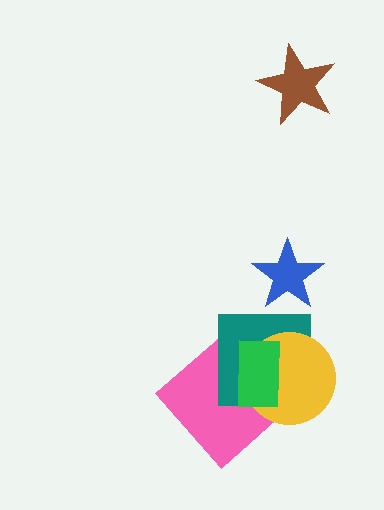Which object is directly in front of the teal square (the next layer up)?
The yellow circle is directly in front of the teal square.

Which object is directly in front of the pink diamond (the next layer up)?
The teal square is directly in front of the pink diamond.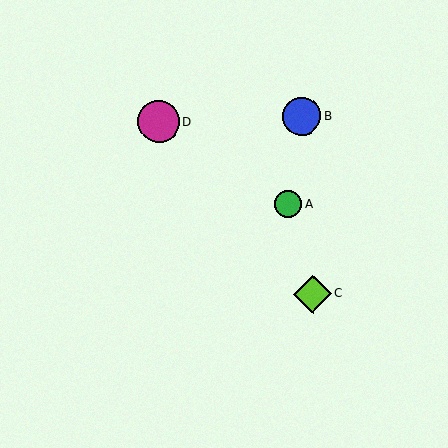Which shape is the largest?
The magenta circle (labeled D) is the largest.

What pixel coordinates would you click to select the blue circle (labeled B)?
Click at (302, 116) to select the blue circle B.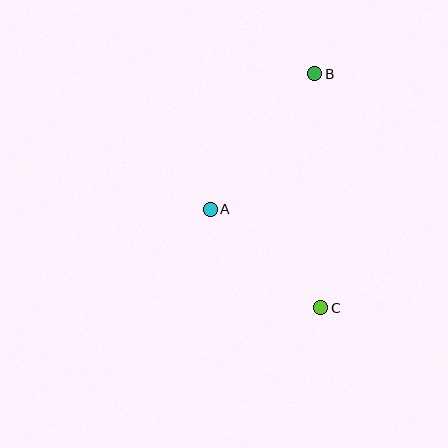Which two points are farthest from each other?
Points B and C are farthest from each other.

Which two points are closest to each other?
Points A and C are closest to each other.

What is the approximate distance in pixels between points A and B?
The distance between A and B is approximately 171 pixels.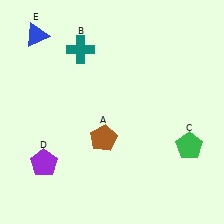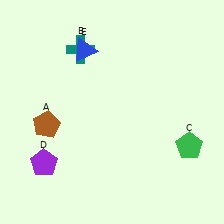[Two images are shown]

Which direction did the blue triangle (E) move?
The blue triangle (E) moved right.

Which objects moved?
The objects that moved are: the brown pentagon (A), the blue triangle (E).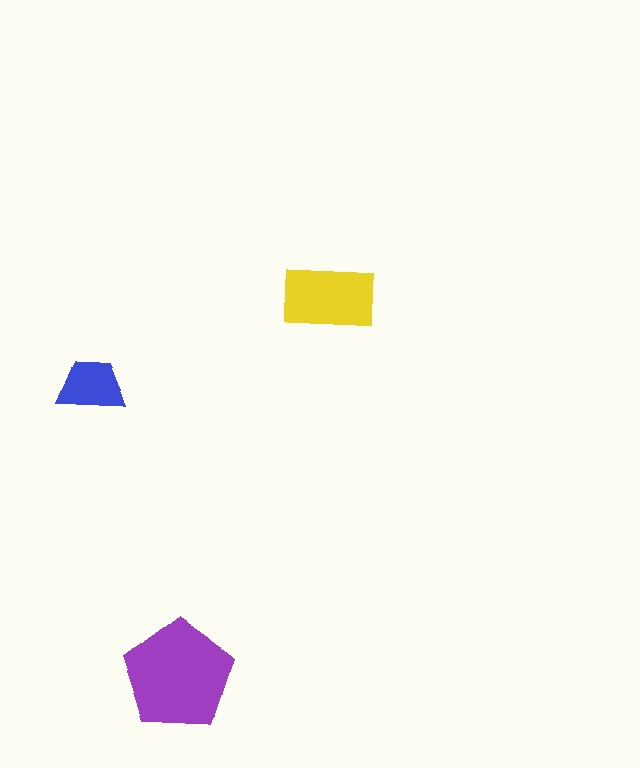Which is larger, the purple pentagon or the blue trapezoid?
The purple pentagon.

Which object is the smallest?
The blue trapezoid.